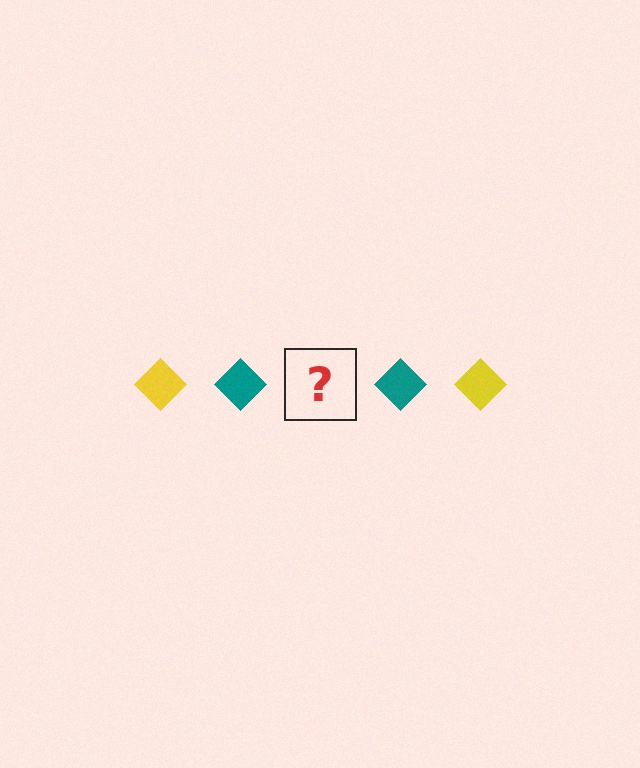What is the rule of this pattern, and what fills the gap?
The rule is that the pattern cycles through yellow, teal diamonds. The gap should be filled with a yellow diamond.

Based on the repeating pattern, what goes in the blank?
The blank should be a yellow diamond.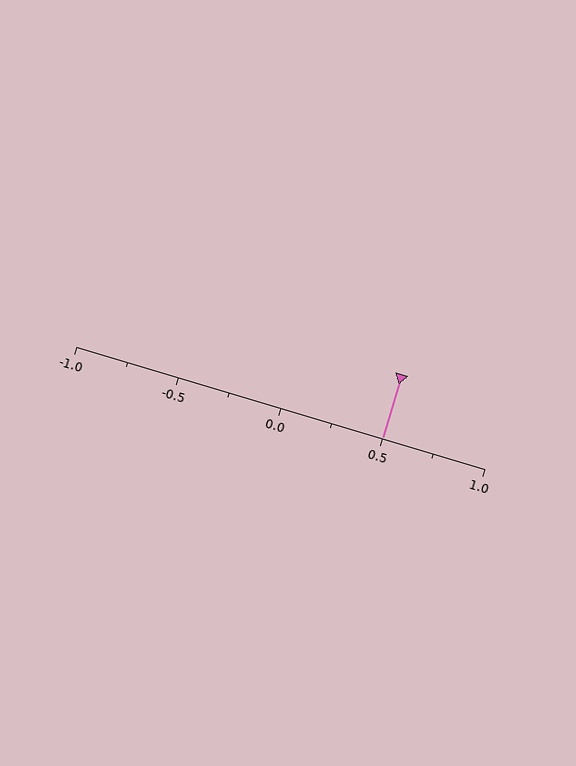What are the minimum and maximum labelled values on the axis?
The axis runs from -1.0 to 1.0.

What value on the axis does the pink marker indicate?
The marker indicates approximately 0.5.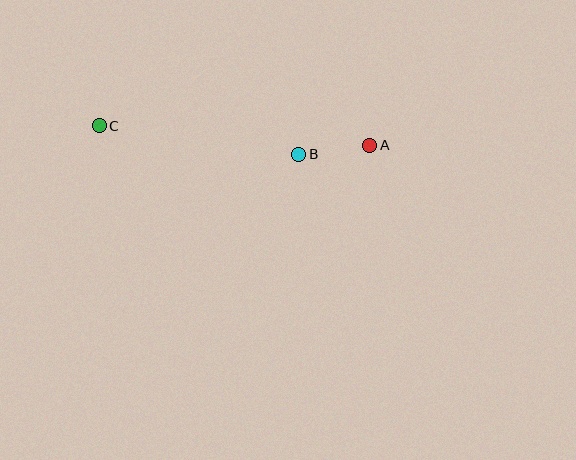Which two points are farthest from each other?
Points A and C are farthest from each other.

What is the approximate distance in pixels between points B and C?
The distance between B and C is approximately 201 pixels.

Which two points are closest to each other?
Points A and B are closest to each other.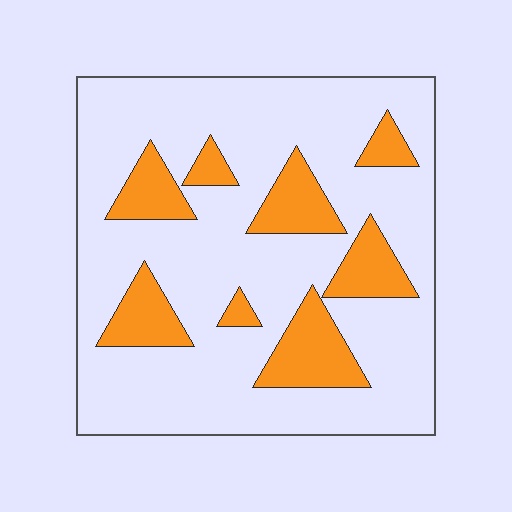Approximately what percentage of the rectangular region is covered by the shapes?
Approximately 20%.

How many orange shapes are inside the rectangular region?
8.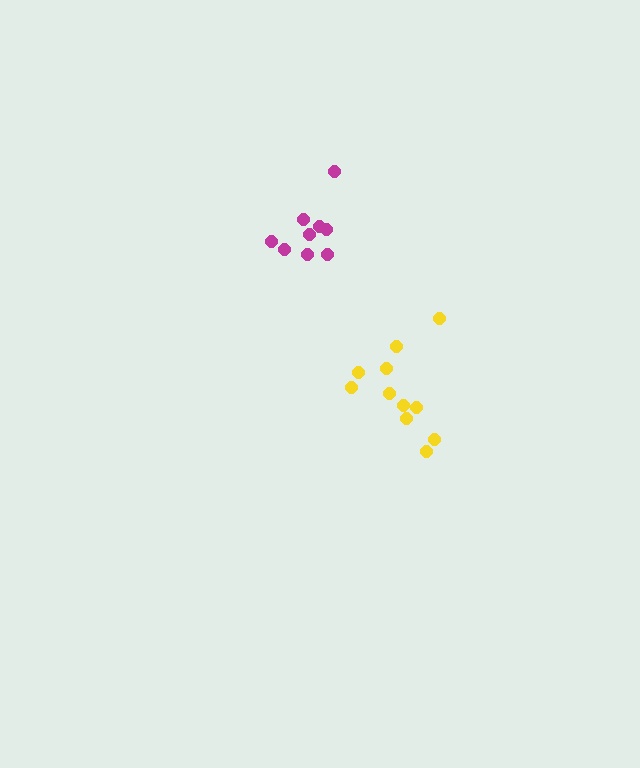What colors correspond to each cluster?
The clusters are colored: yellow, magenta.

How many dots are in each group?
Group 1: 11 dots, Group 2: 9 dots (20 total).